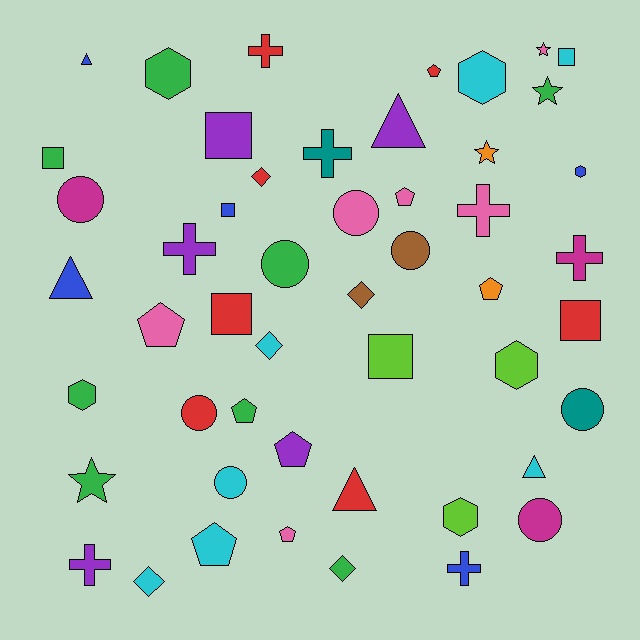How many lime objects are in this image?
There are 3 lime objects.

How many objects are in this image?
There are 50 objects.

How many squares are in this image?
There are 7 squares.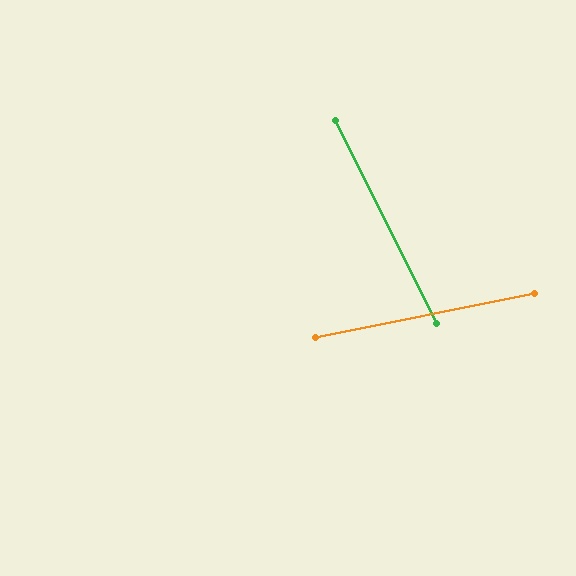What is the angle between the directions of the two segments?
Approximately 75 degrees.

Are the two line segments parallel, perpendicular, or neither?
Neither parallel nor perpendicular — they differ by about 75°.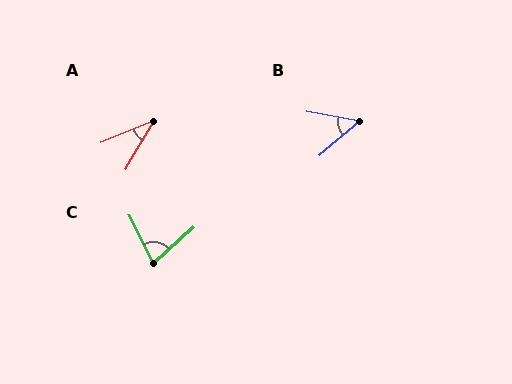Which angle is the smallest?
A, at approximately 37 degrees.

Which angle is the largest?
C, at approximately 74 degrees.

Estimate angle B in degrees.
Approximately 50 degrees.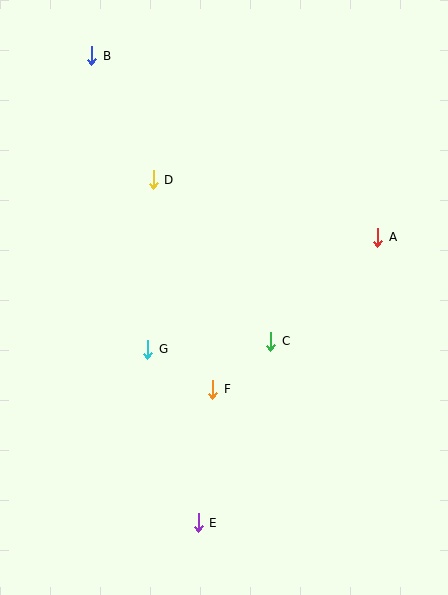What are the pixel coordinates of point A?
Point A is at (378, 237).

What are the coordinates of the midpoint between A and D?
The midpoint between A and D is at (266, 209).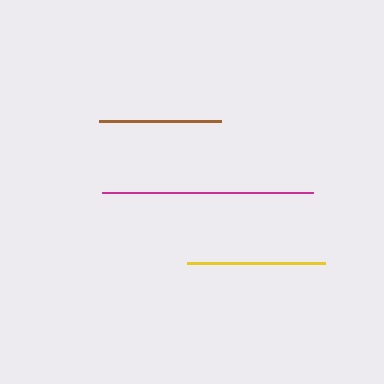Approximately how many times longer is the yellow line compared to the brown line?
The yellow line is approximately 1.1 times the length of the brown line.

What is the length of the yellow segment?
The yellow segment is approximately 138 pixels long.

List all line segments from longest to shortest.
From longest to shortest: magenta, yellow, brown.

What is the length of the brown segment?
The brown segment is approximately 122 pixels long.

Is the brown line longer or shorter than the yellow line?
The yellow line is longer than the brown line.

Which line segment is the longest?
The magenta line is the longest at approximately 211 pixels.